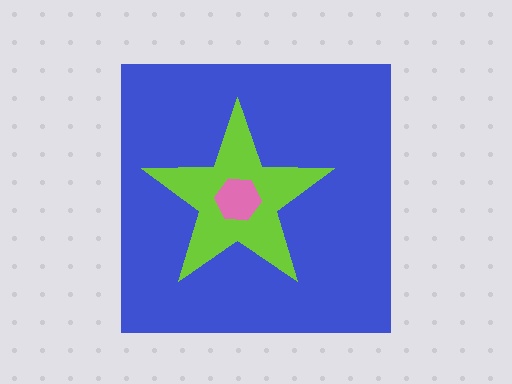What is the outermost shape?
The blue square.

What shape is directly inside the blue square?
The lime star.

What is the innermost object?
The pink hexagon.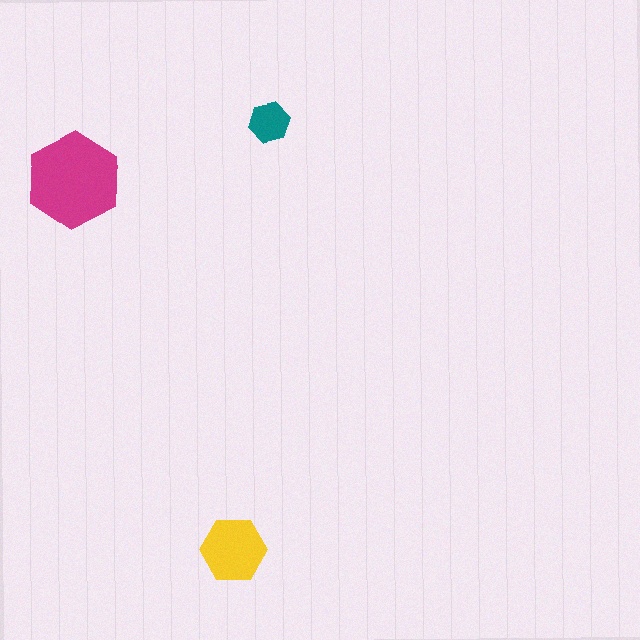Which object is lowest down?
The yellow hexagon is bottommost.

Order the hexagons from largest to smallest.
the magenta one, the yellow one, the teal one.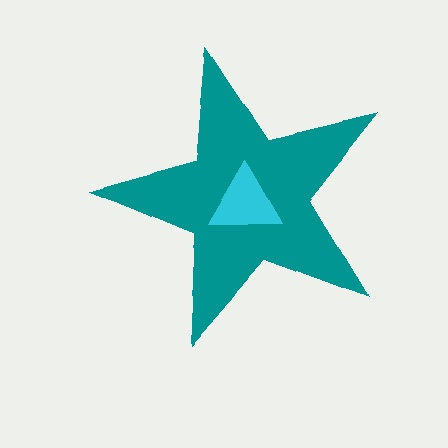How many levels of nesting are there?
2.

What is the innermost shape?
The cyan triangle.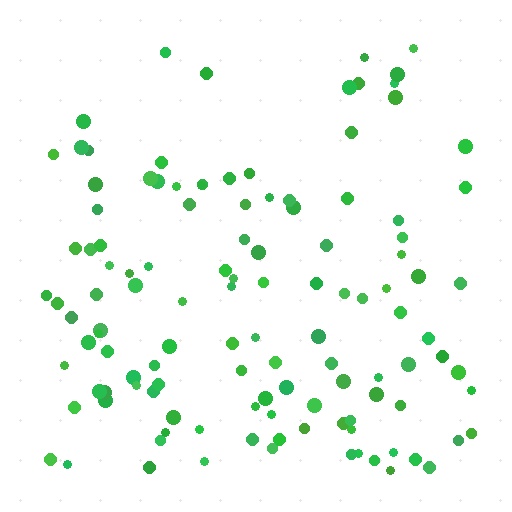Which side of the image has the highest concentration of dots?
The bottom.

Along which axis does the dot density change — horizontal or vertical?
Vertical.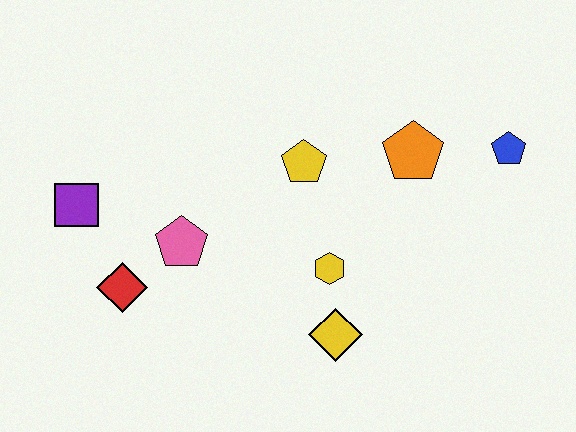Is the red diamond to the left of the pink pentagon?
Yes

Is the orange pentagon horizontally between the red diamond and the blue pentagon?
Yes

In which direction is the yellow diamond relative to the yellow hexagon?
The yellow diamond is below the yellow hexagon.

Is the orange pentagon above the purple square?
Yes